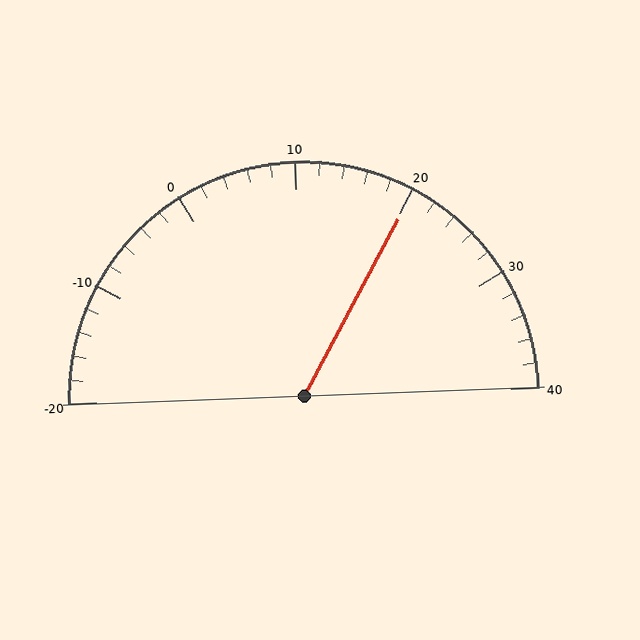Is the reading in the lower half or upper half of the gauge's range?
The reading is in the upper half of the range (-20 to 40).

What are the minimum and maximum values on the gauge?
The gauge ranges from -20 to 40.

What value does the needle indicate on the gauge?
The needle indicates approximately 20.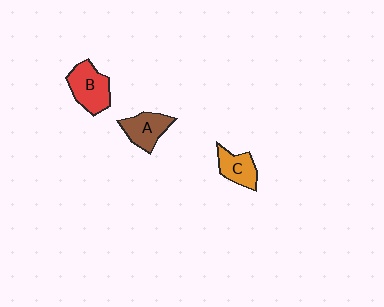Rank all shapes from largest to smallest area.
From largest to smallest: B (red), A (brown), C (orange).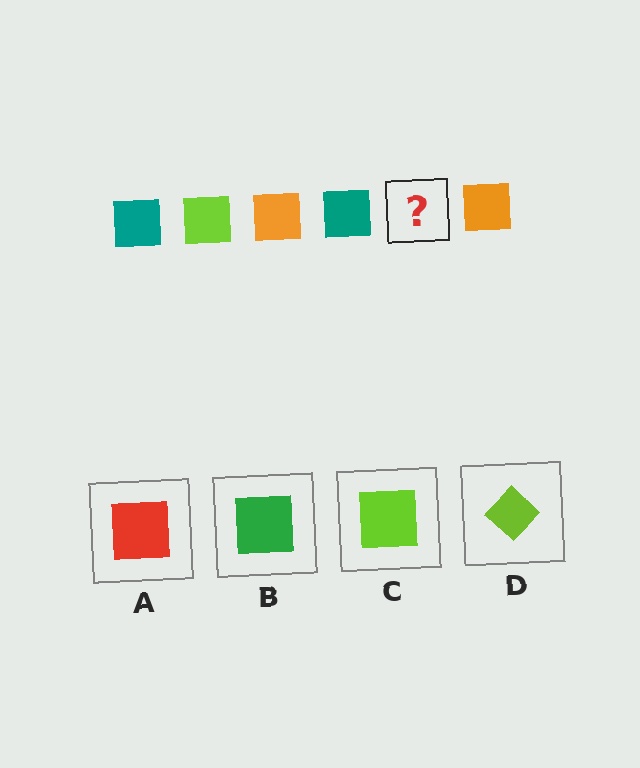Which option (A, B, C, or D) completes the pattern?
C.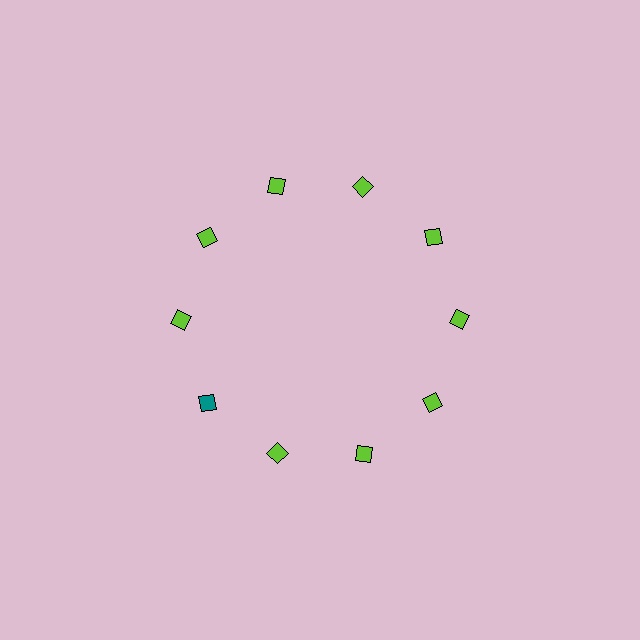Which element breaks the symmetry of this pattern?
The teal diamond at roughly the 8 o'clock position breaks the symmetry. All other shapes are lime diamonds.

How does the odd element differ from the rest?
It has a different color: teal instead of lime.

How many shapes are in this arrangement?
There are 10 shapes arranged in a ring pattern.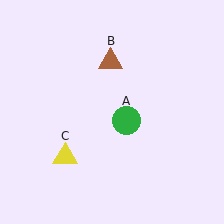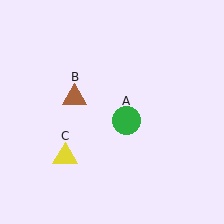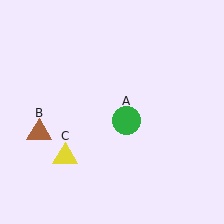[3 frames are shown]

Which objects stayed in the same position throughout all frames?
Green circle (object A) and yellow triangle (object C) remained stationary.